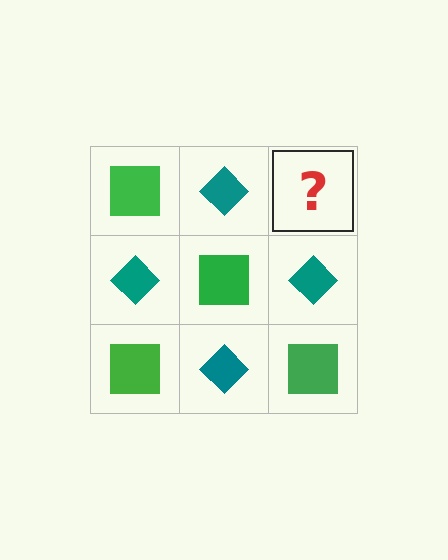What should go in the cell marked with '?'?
The missing cell should contain a green square.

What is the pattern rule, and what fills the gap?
The rule is that it alternates green square and teal diamond in a checkerboard pattern. The gap should be filled with a green square.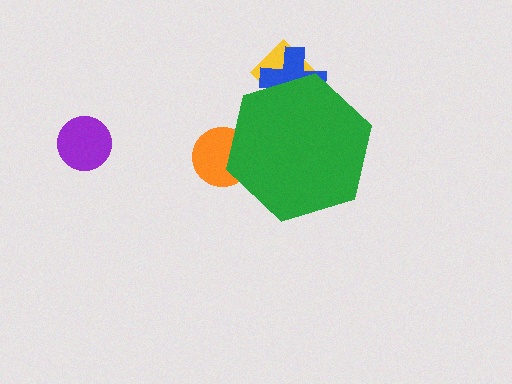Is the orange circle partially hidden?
Yes, the orange circle is partially hidden behind the green hexagon.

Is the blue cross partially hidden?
Yes, the blue cross is partially hidden behind the green hexagon.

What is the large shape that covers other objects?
A green hexagon.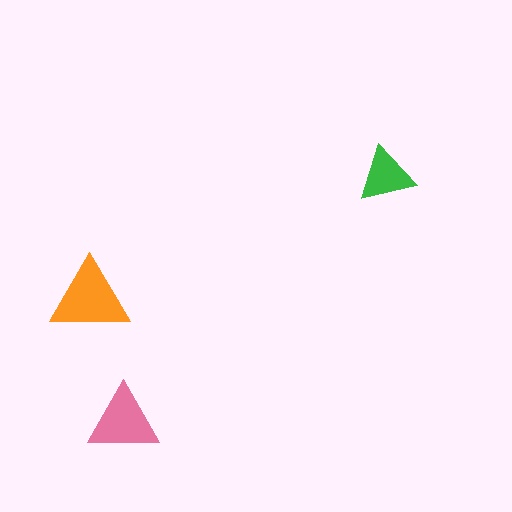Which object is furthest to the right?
The green triangle is rightmost.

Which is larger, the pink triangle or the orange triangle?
The orange one.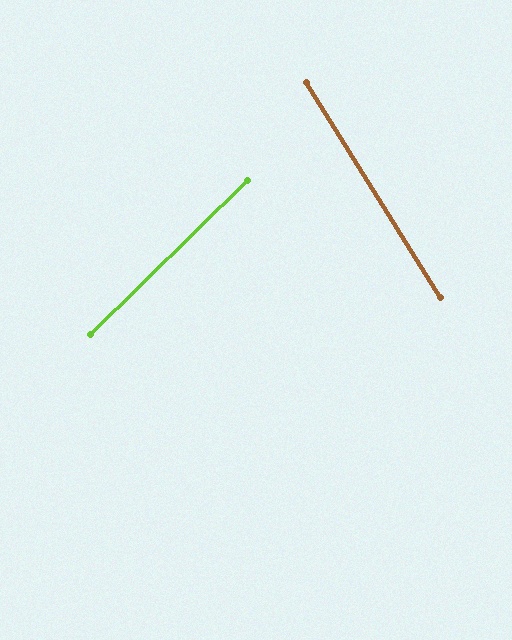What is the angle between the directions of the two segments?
Approximately 77 degrees.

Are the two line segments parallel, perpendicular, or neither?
Neither parallel nor perpendicular — they differ by about 77°.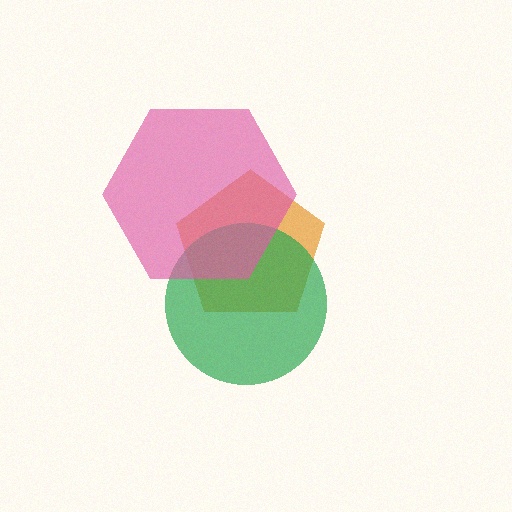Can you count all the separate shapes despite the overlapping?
Yes, there are 3 separate shapes.